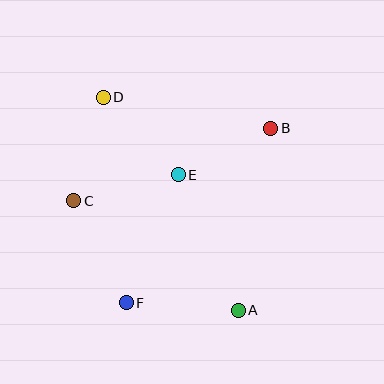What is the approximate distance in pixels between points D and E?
The distance between D and E is approximately 108 pixels.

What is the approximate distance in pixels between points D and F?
The distance between D and F is approximately 206 pixels.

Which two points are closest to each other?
Points B and E are closest to each other.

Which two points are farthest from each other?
Points A and D are farthest from each other.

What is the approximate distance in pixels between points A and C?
The distance between A and C is approximately 198 pixels.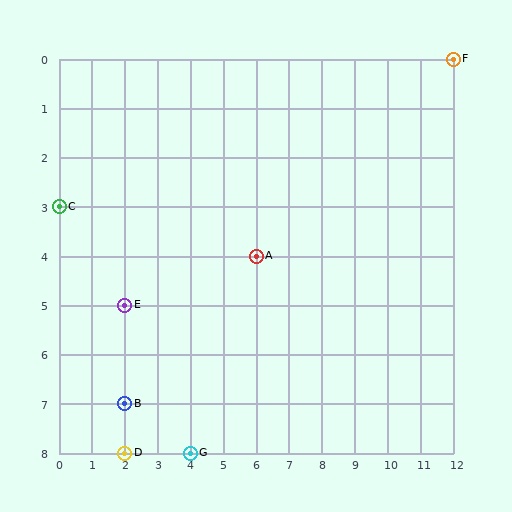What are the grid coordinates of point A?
Point A is at grid coordinates (6, 4).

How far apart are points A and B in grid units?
Points A and B are 4 columns and 3 rows apart (about 5.0 grid units diagonally).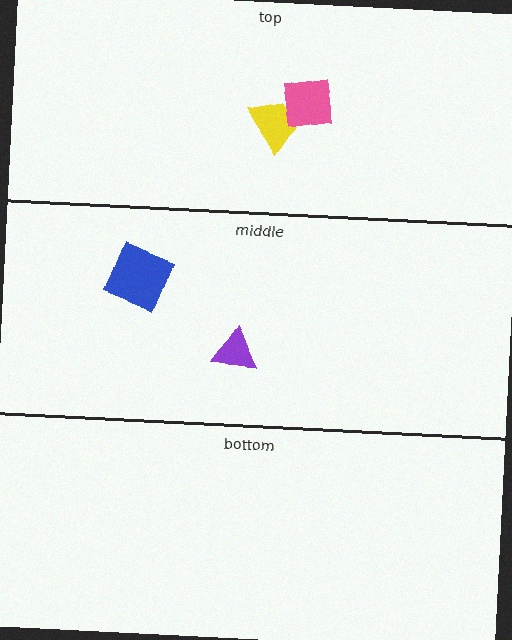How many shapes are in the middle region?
2.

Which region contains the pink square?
The top region.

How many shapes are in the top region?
2.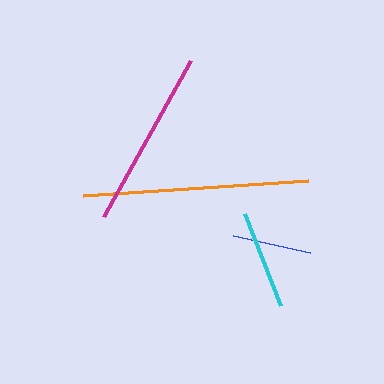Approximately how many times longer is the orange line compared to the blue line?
The orange line is approximately 2.9 times the length of the blue line.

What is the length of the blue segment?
The blue segment is approximately 78 pixels long.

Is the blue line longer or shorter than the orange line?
The orange line is longer than the blue line.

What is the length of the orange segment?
The orange segment is approximately 225 pixels long.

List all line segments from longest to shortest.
From longest to shortest: orange, magenta, cyan, blue.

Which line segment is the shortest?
The blue line is the shortest at approximately 78 pixels.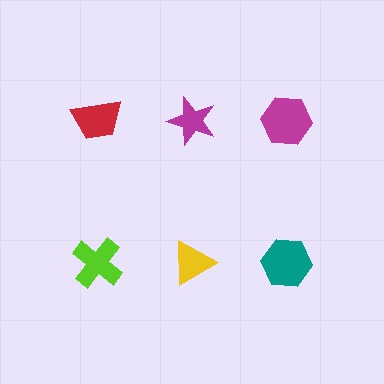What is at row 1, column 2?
A magenta star.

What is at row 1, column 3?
A magenta hexagon.